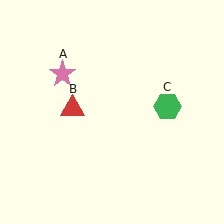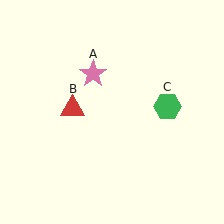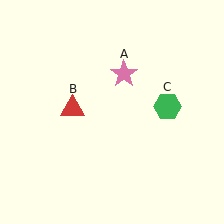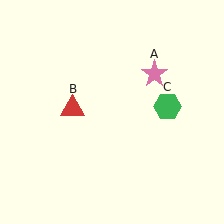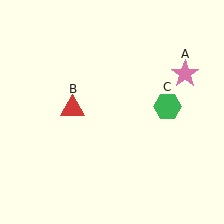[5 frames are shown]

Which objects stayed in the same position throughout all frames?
Red triangle (object B) and green hexagon (object C) remained stationary.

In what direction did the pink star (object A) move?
The pink star (object A) moved right.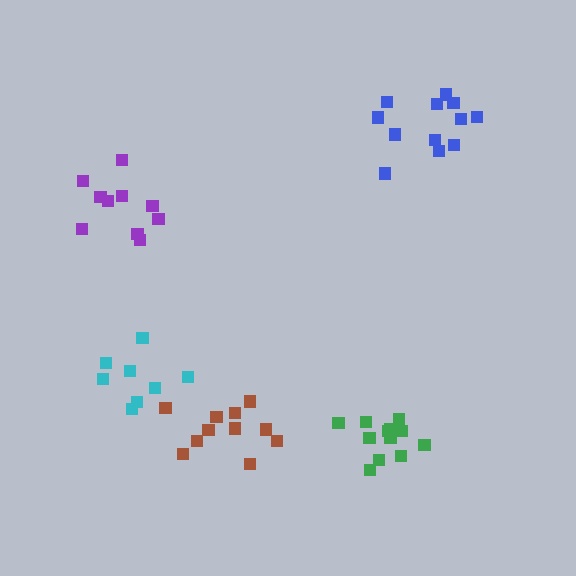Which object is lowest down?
The green cluster is bottommost.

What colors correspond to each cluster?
The clusters are colored: blue, purple, green, cyan, brown.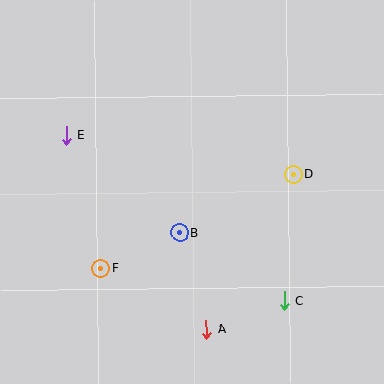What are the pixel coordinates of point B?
Point B is at (180, 233).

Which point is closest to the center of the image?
Point B at (180, 233) is closest to the center.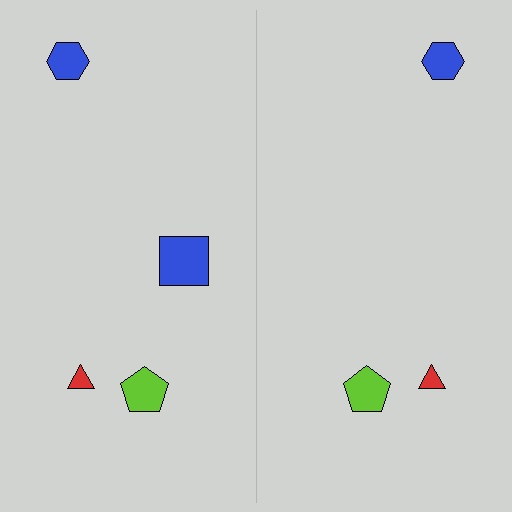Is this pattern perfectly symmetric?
No, the pattern is not perfectly symmetric. A blue square is missing from the right side.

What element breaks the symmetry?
A blue square is missing from the right side.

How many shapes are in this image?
There are 7 shapes in this image.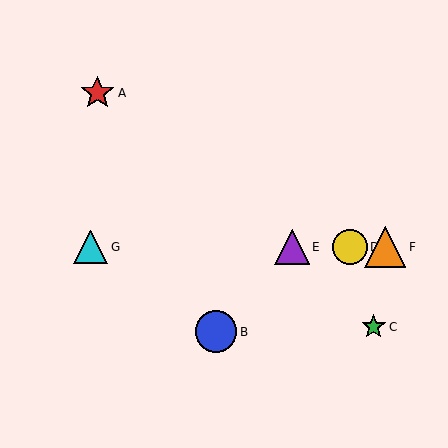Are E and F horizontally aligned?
Yes, both are at y≈247.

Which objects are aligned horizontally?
Objects D, E, F, G are aligned horizontally.